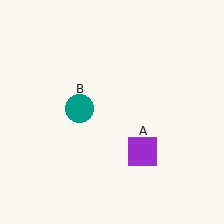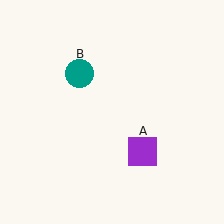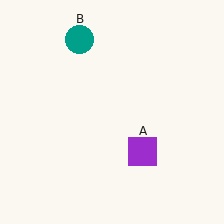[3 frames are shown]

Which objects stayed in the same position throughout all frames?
Purple square (object A) remained stationary.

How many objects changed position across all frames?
1 object changed position: teal circle (object B).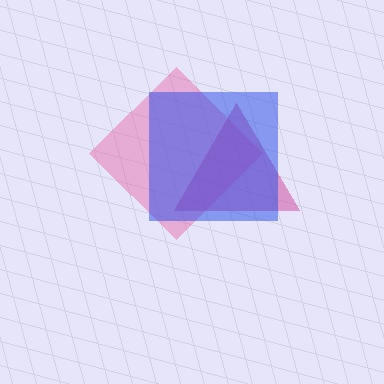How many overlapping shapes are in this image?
There are 3 overlapping shapes in the image.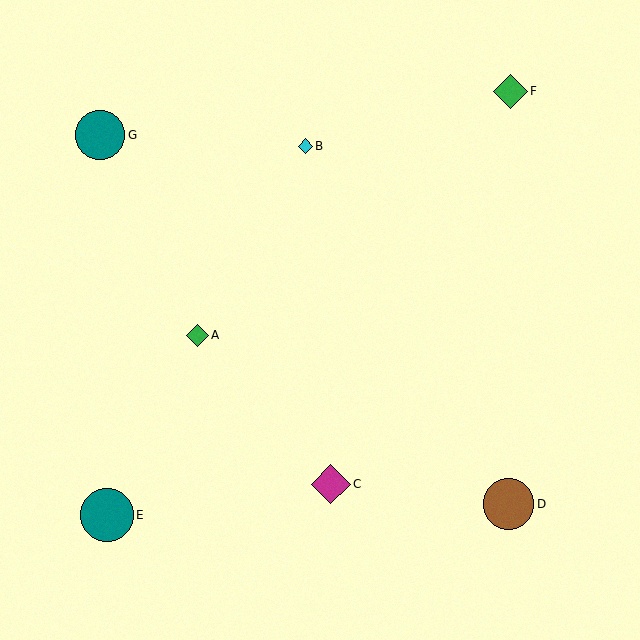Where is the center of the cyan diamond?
The center of the cyan diamond is at (305, 146).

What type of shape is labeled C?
Shape C is a magenta diamond.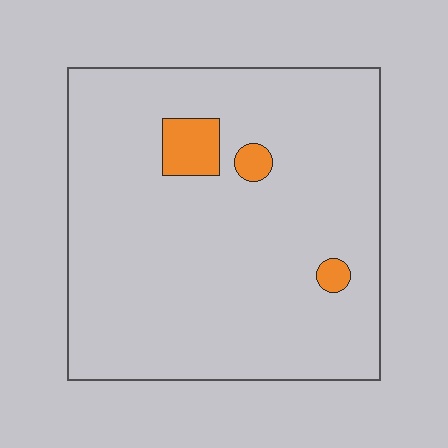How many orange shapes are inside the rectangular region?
3.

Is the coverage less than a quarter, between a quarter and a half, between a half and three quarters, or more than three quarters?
Less than a quarter.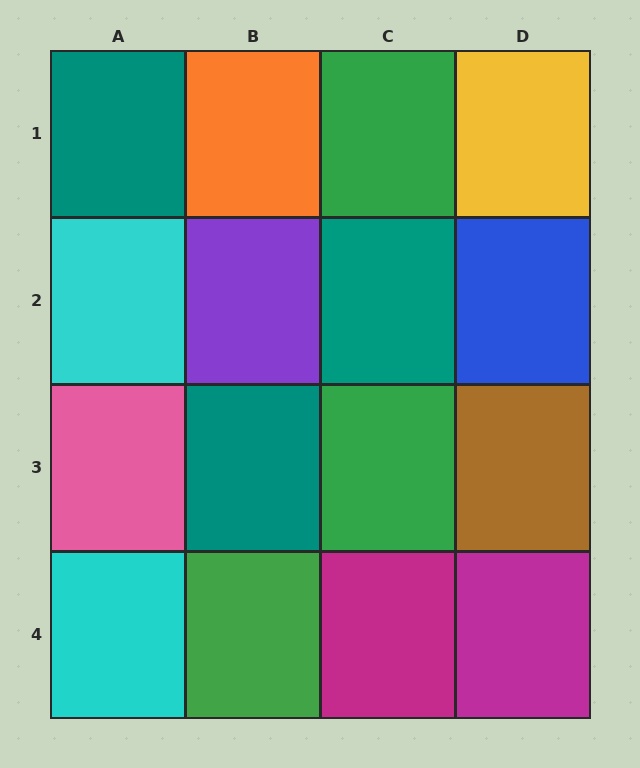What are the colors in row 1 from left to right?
Teal, orange, green, yellow.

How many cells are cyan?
2 cells are cyan.